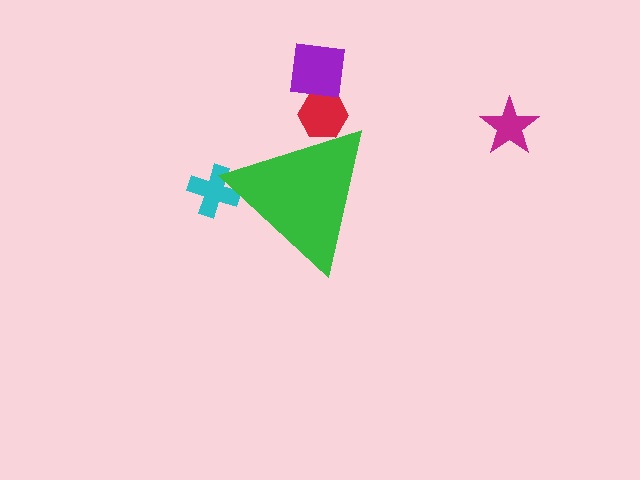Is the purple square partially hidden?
No, the purple square is fully visible.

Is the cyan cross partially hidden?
Yes, the cyan cross is partially hidden behind the green triangle.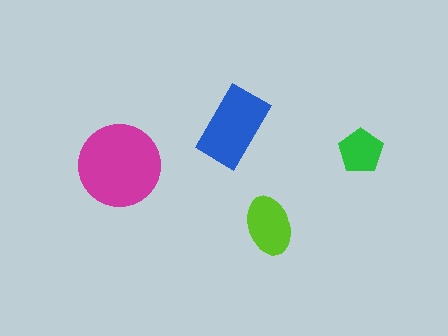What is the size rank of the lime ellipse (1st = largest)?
3rd.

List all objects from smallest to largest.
The green pentagon, the lime ellipse, the blue rectangle, the magenta circle.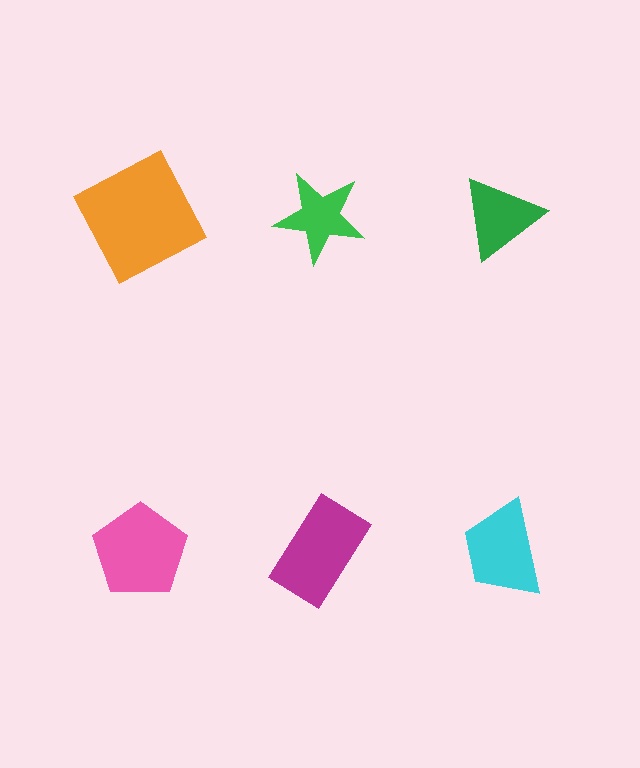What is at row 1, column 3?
A green triangle.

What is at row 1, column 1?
An orange square.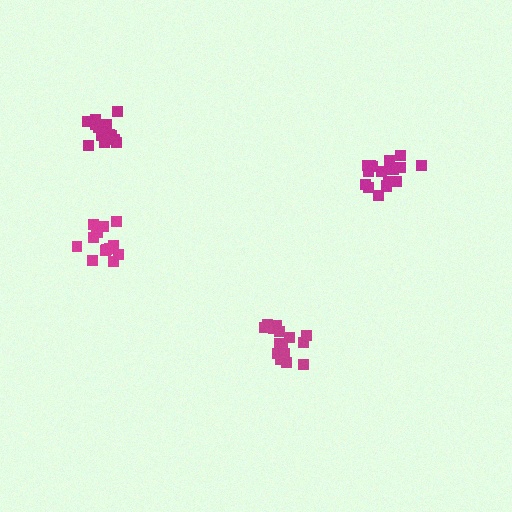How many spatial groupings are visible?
There are 4 spatial groupings.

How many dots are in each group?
Group 1: 18 dots, Group 2: 14 dots, Group 3: 15 dots, Group 4: 17 dots (64 total).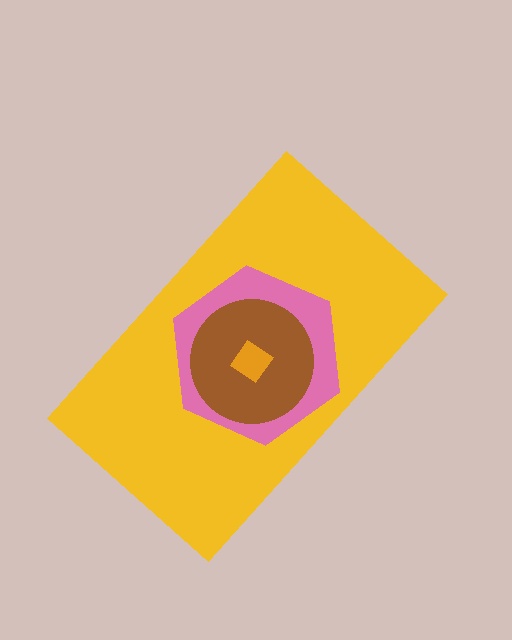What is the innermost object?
The orange diamond.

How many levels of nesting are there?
4.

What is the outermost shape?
The yellow rectangle.